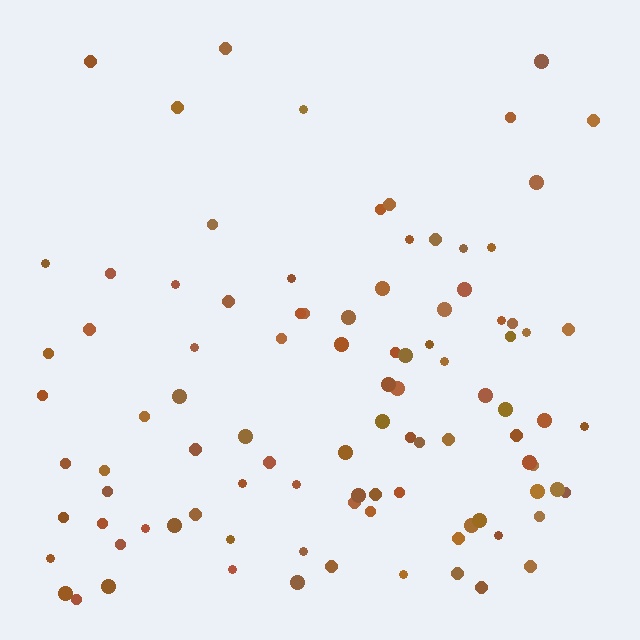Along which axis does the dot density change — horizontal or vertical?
Vertical.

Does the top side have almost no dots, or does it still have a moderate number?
Still a moderate number, just noticeably fewer than the bottom.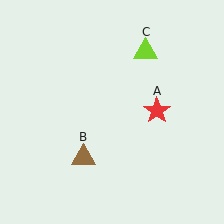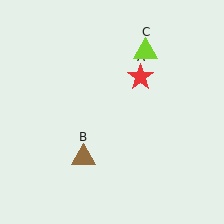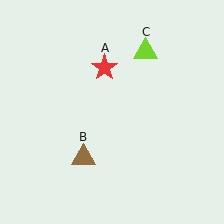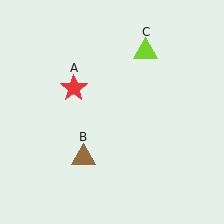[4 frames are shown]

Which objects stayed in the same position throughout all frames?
Brown triangle (object B) and lime triangle (object C) remained stationary.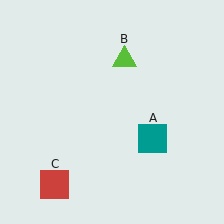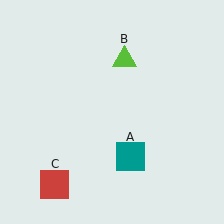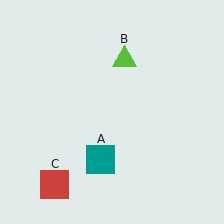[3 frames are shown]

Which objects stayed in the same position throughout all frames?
Lime triangle (object B) and red square (object C) remained stationary.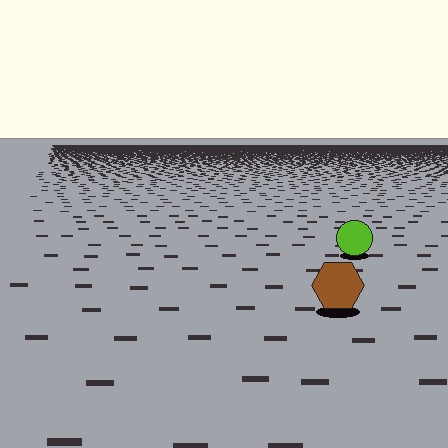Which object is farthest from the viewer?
The lime circle is farthest from the viewer. It appears smaller and the ground texture around it is denser.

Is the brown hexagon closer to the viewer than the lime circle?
Yes. The brown hexagon is closer — you can tell from the texture gradient: the ground texture is coarser near it.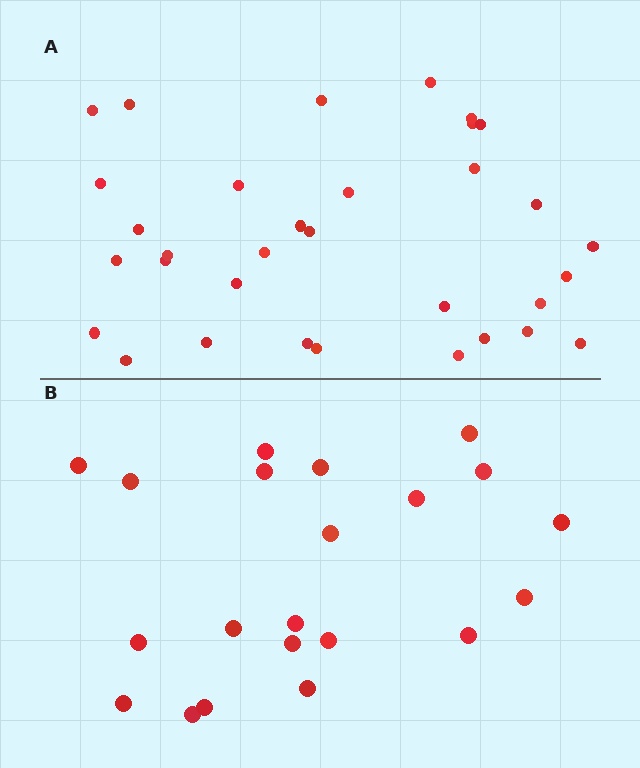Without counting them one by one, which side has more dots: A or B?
Region A (the top region) has more dots.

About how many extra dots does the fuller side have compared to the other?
Region A has roughly 12 or so more dots than region B.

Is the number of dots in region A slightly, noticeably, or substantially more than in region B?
Region A has substantially more. The ratio is roughly 1.6 to 1.